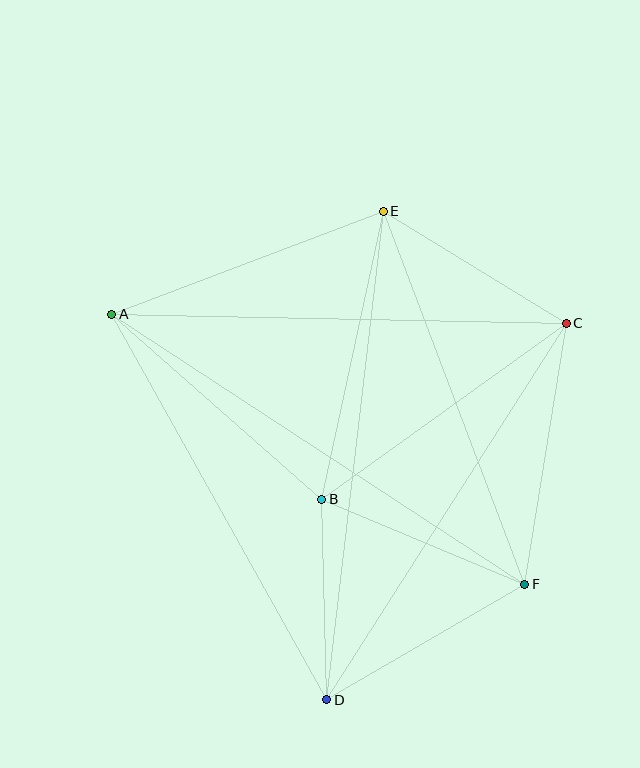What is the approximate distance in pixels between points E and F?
The distance between E and F is approximately 399 pixels.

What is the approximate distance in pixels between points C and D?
The distance between C and D is approximately 447 pixels.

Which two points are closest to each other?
Points B and D are closest to each other.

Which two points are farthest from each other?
Points A and F are farthest from each other.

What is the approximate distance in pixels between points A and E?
The distance between A and E is approximately 290 pixels.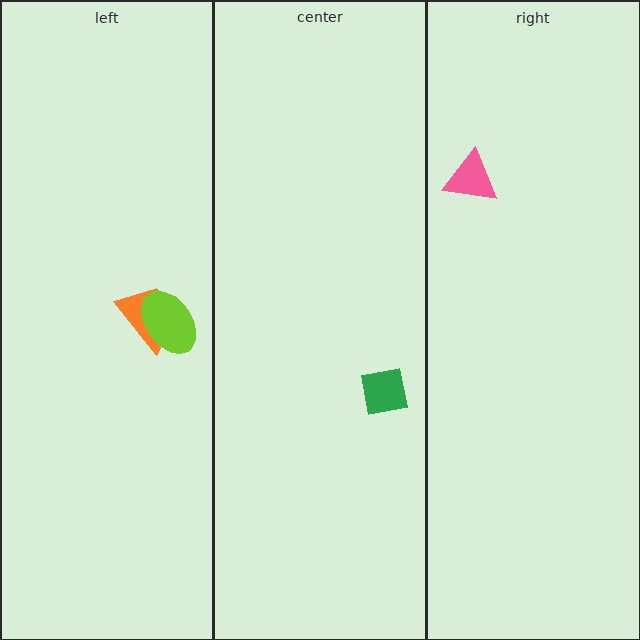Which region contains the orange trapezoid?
The left region.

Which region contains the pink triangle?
The right region.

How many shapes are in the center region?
1.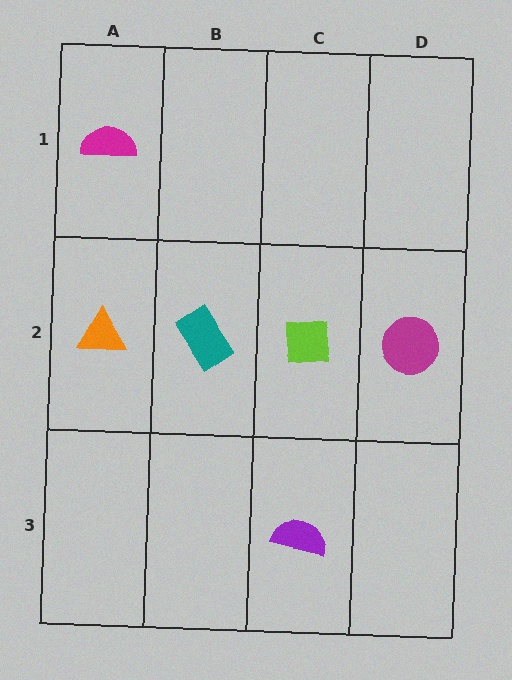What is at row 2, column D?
A magenta circle.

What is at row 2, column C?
A lime square.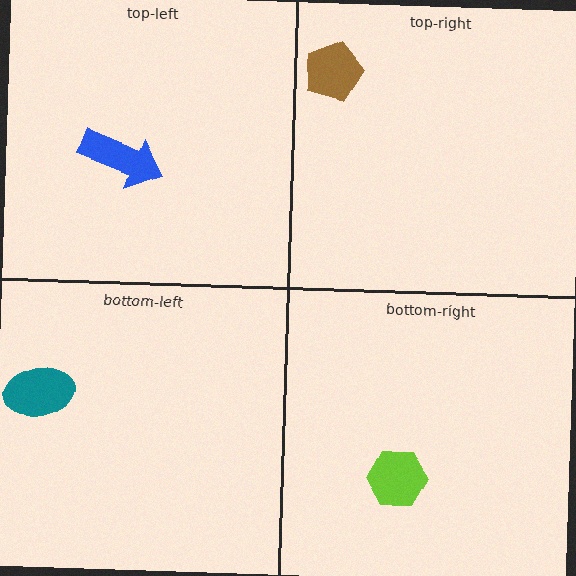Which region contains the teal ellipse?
The bottom-left region.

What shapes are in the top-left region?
The blue arrow.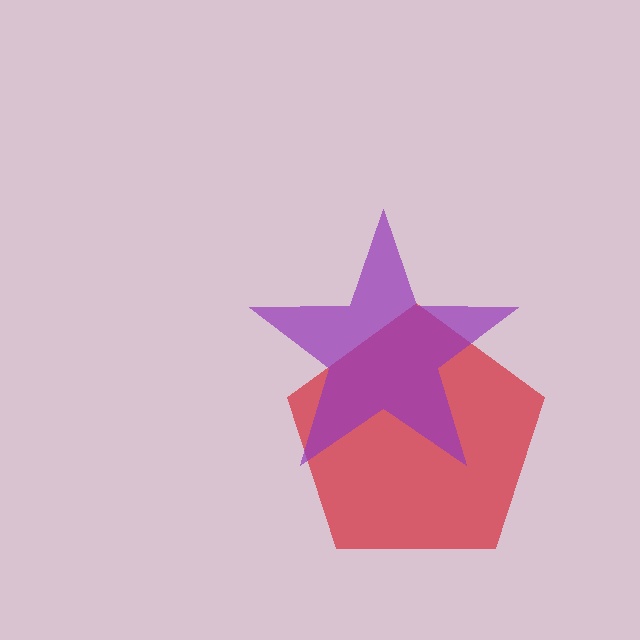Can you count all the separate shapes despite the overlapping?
Yes, there are 2 separate shapes.